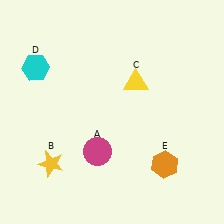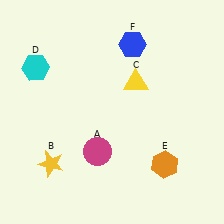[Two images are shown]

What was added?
A blue hexagon (F) was added in Image 2.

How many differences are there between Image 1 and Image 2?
There is 1 difference between the two images.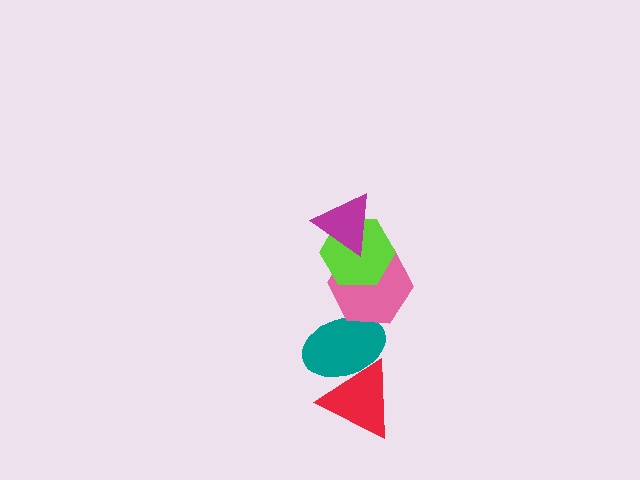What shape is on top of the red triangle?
The teal ellipse is on top of the red triangle.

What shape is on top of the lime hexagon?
The magenta triangle is on top of the lime hexagon.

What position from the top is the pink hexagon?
The pink hexagon is 3rd from the top.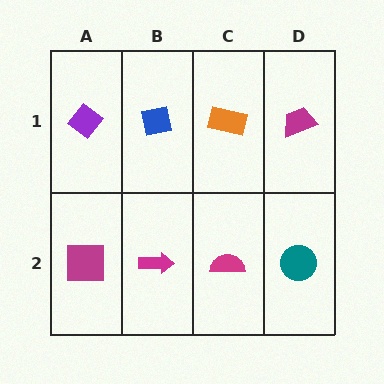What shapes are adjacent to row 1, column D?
A teal circle (row 2, column D), an orange rectangle (row 1, column C).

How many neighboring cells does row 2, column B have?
3.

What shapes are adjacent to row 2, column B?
A blue square (row 1, column B), a magenta square (row 2, column A), a magenta semicircle (row 2, column C).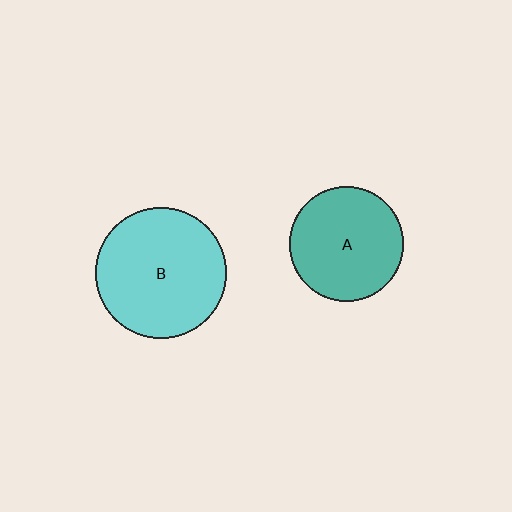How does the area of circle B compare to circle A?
Approximately 1.3 times.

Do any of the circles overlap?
No, none of the circles overlap.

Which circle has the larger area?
Circle B (cyan).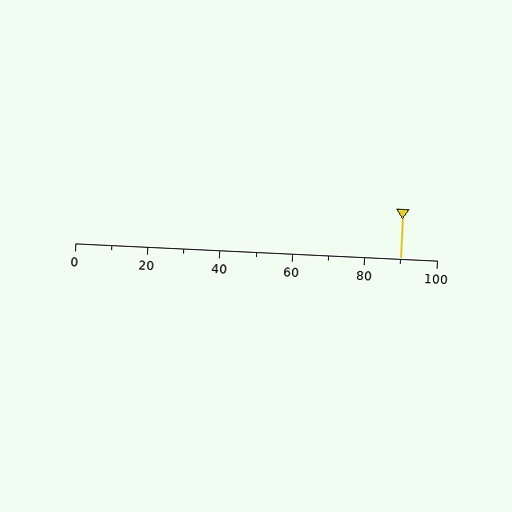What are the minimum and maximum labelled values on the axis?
The axis runs from 0 to 100.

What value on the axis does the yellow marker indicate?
The marker indicates approximately 90.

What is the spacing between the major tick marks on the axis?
The major ticks are spaced 20 apart.